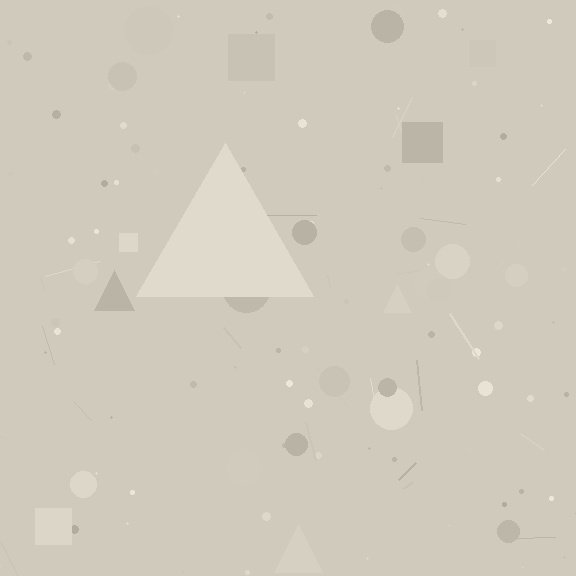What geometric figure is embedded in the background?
A triangle is embedded in the background.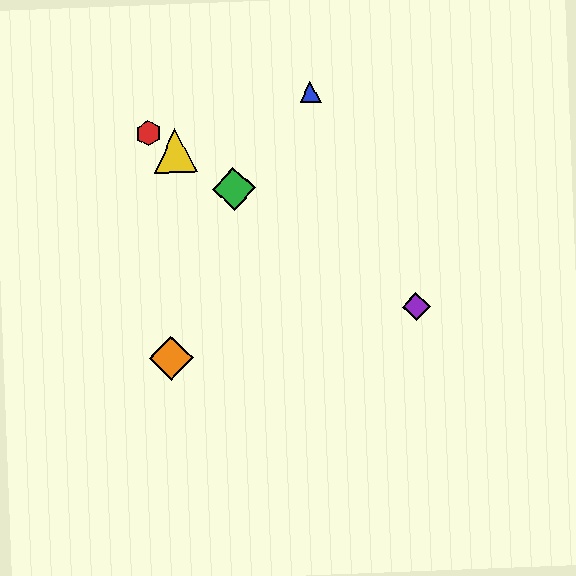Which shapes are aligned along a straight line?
The red hexagon, the green diamond, the yellow triangle, the purple diamond are aligned along a straight line.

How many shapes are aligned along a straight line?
4 shapes (the red hexagon, the green diamond, the yellow triangle, the purple diamond) are aligned along a straight line.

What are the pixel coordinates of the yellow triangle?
The yellow triangle is at (176, 151).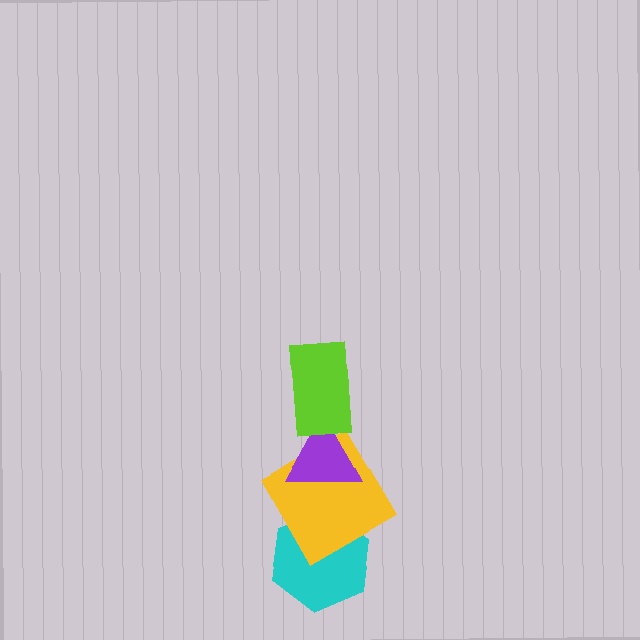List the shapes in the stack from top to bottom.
From top to bottom: the lime rectangle, the purple triangle, the yellow diamond, the cyan hexagon.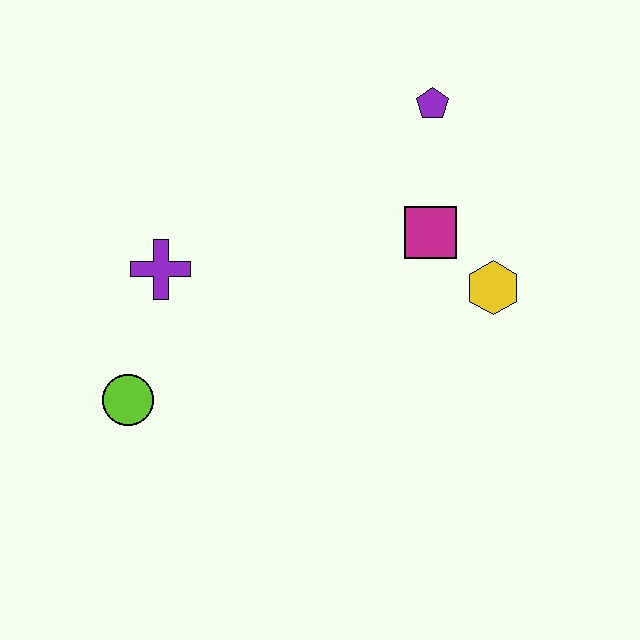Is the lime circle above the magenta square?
No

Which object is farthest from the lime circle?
The purple pentagon is farthest from the lime circle.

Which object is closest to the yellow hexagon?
The magenta square is closest to the yellow hexagon.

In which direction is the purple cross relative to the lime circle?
The purple cross is above the lime circle.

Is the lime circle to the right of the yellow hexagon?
No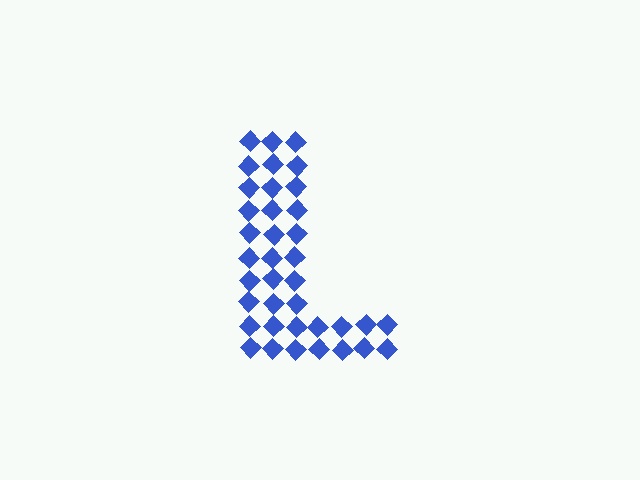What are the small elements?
The small elements are diamonds.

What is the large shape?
The large shape is the letter L.